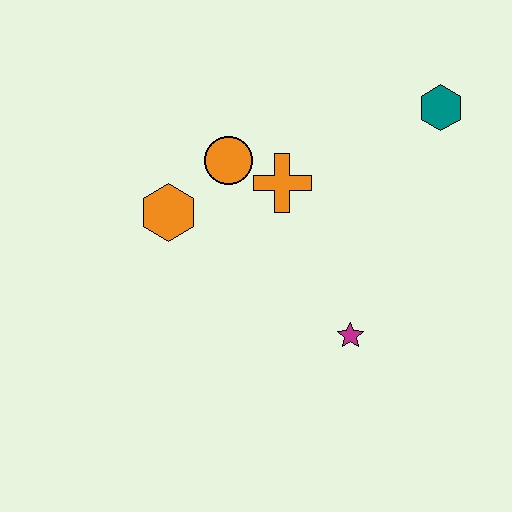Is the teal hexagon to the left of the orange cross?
No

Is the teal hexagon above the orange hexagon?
Yes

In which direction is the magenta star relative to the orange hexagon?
The magenta star is to the right of the orange hexagon.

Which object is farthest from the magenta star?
The teal hexagon is farthest from the magenta star.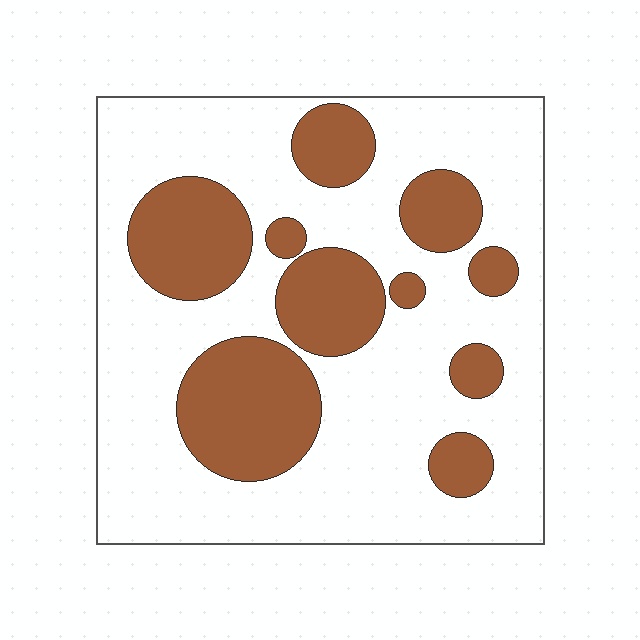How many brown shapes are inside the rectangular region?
10.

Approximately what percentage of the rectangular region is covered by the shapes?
Approximately 30%.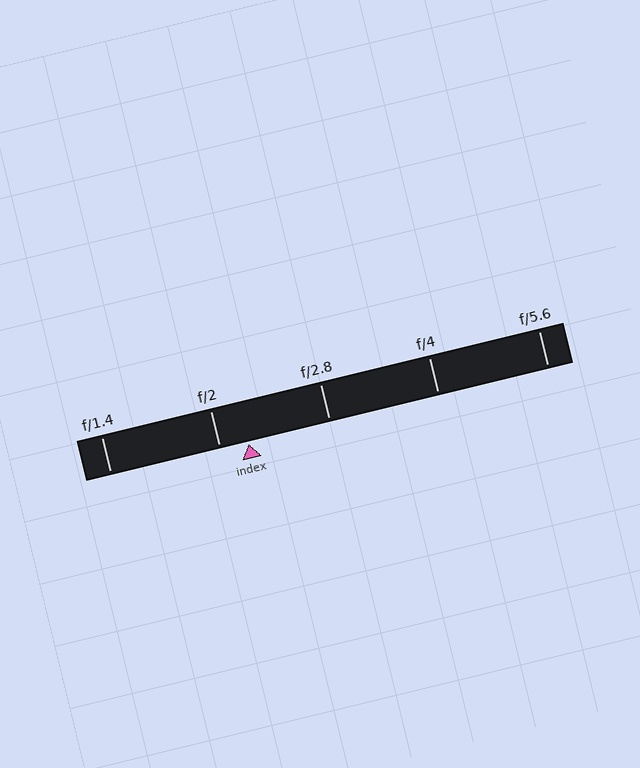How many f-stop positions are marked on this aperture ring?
There are 5 f-stop positions marked.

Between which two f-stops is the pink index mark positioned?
The index mark is between f/2 and f/2.8.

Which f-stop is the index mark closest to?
The index mark is closest to f/2.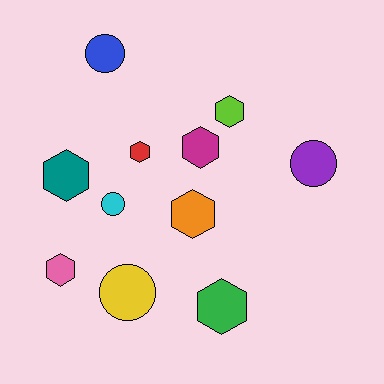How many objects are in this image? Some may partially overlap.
There are 11 objects.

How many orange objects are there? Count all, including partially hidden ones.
There is 1 orange object.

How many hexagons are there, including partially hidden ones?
There are 7 hexagons.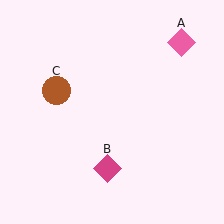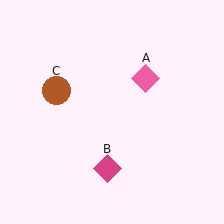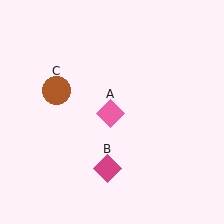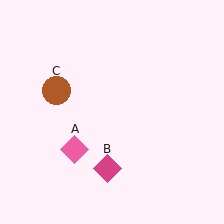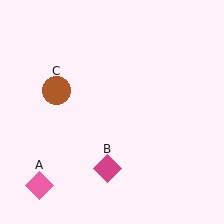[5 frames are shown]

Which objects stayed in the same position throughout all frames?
Magenta diamond (object B) and brown circle (object C) remained stationary.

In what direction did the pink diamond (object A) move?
The pink diamond (object A) moved down and to the left.